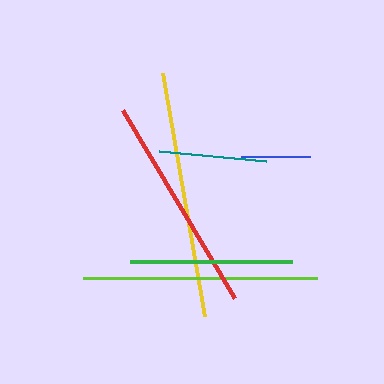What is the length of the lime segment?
The lime segment is approximately 234 pixels long.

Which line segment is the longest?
The yellow line is the longest at approximately 246 pixels.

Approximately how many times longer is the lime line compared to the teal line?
The lime line is approximately 2.2 times the length of the teal line.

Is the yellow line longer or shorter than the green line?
The yellow line is longer than the green line.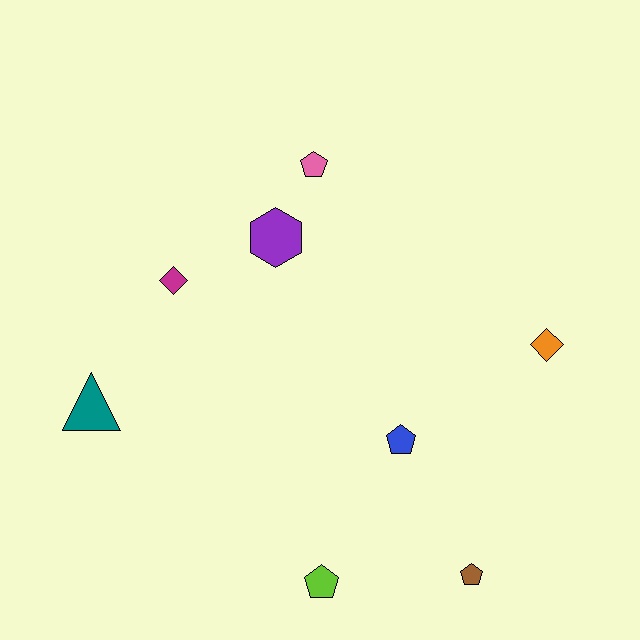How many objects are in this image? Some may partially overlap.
There are 8 objects.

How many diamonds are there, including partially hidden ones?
There are 2 diamonds.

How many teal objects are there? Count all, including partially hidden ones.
There is 1 teal object.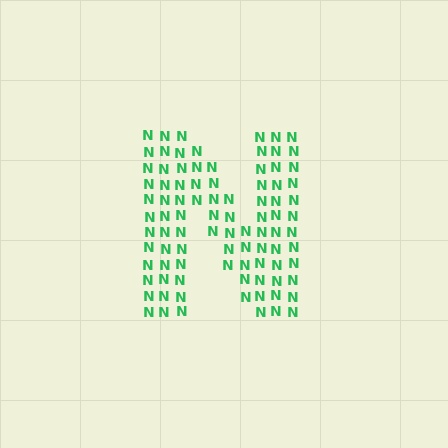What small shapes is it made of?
It is made of small letter N's.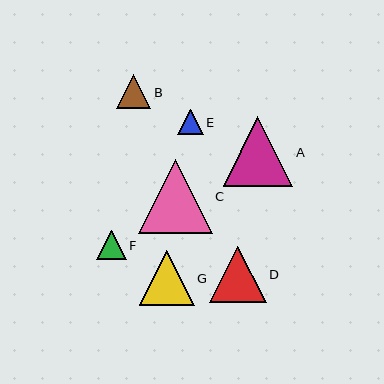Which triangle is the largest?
Triangle C is the largest with a size of approximately 74 pixels.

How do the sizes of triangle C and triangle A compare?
Triangle C and triangle A are approximately the same size.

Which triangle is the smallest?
Triangle E is the smallest with a size of approximately 26 pixels.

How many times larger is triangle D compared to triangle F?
Triangle D is approximately 1.9 times the size of triangle F.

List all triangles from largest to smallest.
From largest to smallest: C, A, D, G, B, F, E.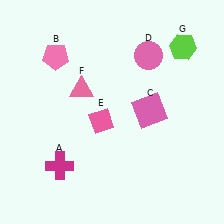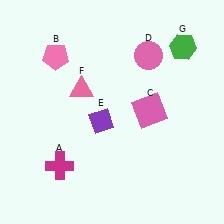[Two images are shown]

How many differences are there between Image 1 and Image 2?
There are 2 differences between the two images.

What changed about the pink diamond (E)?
In Image 1, E is pink. In Image 2, it changed to purple.